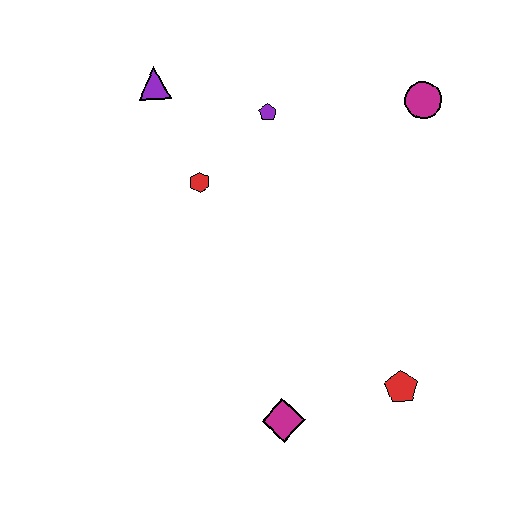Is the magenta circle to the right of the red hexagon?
Yes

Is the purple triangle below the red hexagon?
No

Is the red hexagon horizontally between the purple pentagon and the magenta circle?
No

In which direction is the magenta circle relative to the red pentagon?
The magenta circle is above the red pentagon.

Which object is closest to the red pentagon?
The magenta diamond is closest to the red pentagon.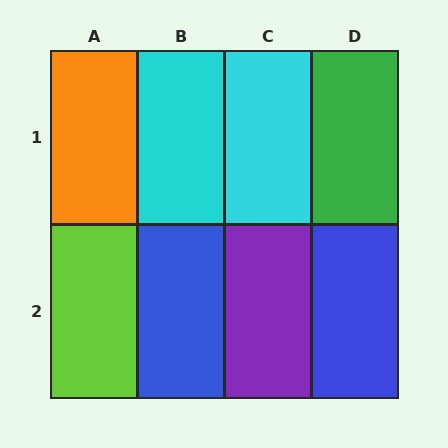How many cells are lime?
1 cell is lime.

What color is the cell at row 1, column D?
Green.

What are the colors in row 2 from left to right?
Lime, blue, purple, blue.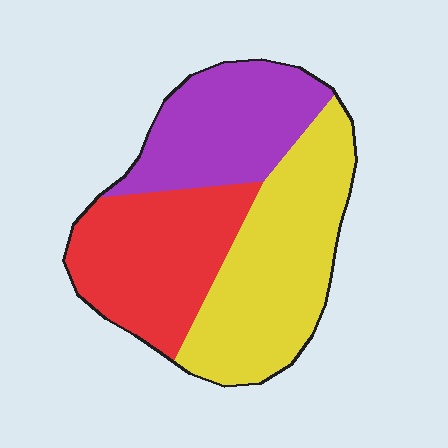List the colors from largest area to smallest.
From largest to smallest: yellow, red, purple.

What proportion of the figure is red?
Red covers about 30% of the figure.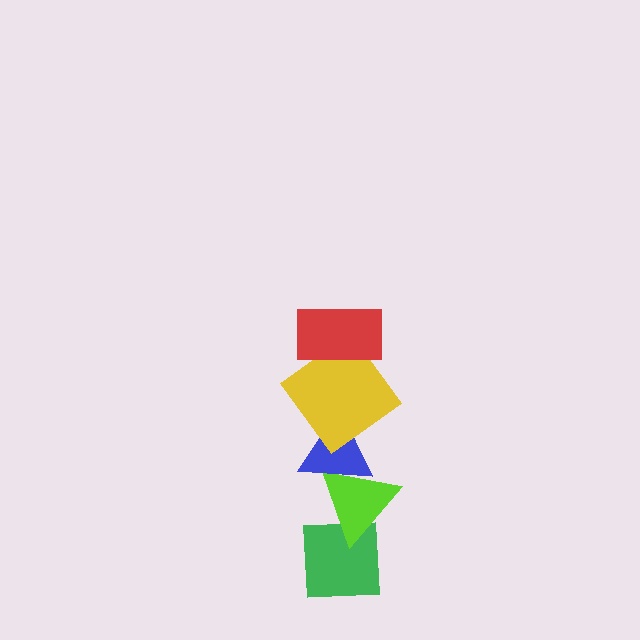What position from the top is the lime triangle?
The lime triangle is 4th from the top.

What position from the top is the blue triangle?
The blue triangle is 3rd from the top.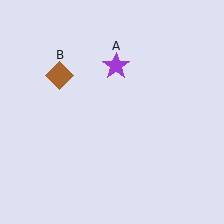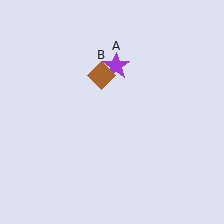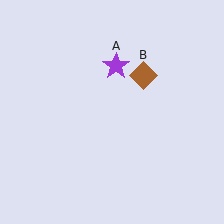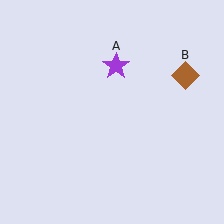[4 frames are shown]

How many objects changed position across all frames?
1 object changed position: brown diamond (object B).